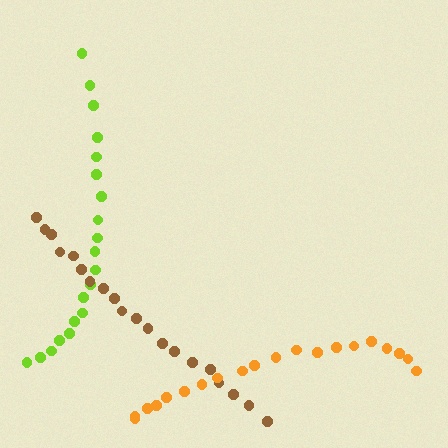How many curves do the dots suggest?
There are 3 distinct paths.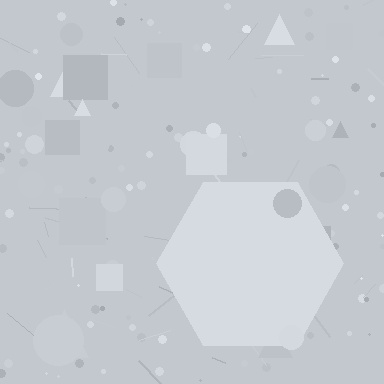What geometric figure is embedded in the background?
A hexagon is embedded in the background.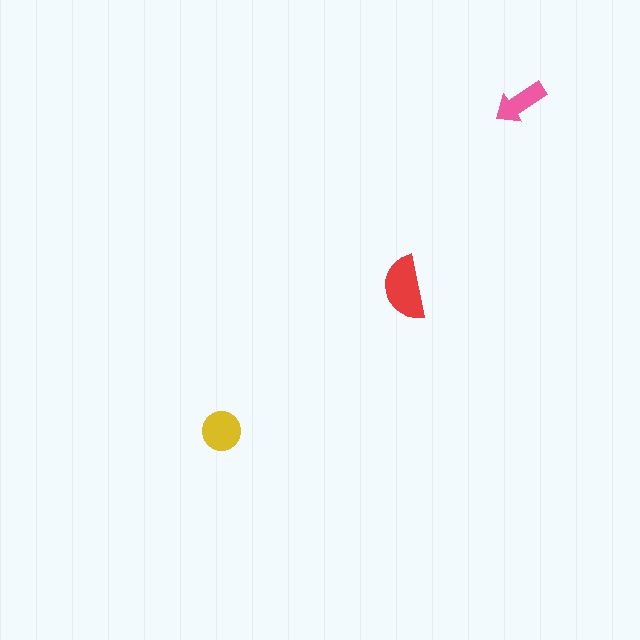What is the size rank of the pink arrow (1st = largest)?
3rd.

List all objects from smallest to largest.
The pink arrow, the yellow circle, the red semicircle.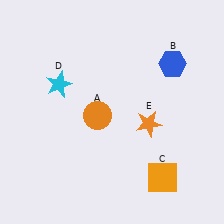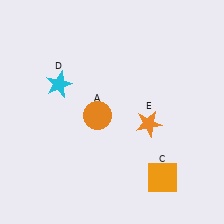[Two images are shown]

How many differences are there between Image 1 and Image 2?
There is 1 difference between the two images.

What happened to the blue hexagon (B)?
The blue hexagon (B) was removed in Image 2. It was in the top-right area of Image 1.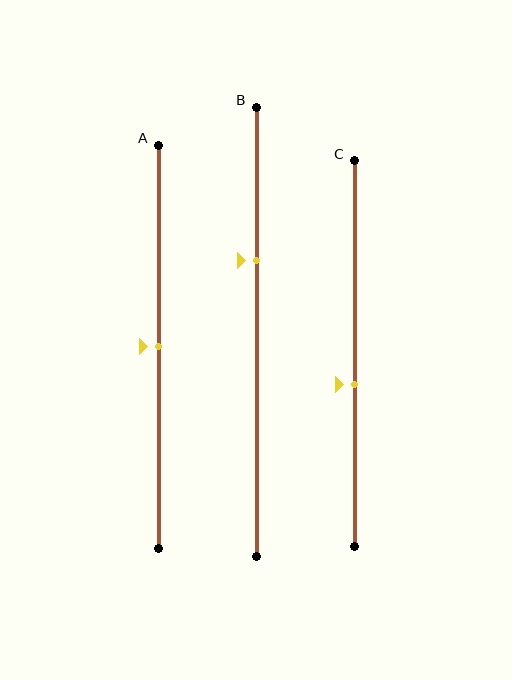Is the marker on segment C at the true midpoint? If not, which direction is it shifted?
No, the marker on segment C is shifted downward by about 8% of the segment length.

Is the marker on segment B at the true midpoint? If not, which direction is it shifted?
No, the marker on segment B is shifted upward by about 16% of the segment length.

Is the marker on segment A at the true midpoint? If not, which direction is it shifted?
Yes, the marker on segment A is at the true midpoint.